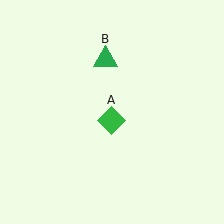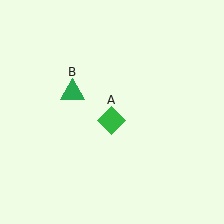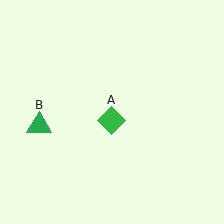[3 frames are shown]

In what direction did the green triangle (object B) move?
The green triangle (object B) moved down and to the left.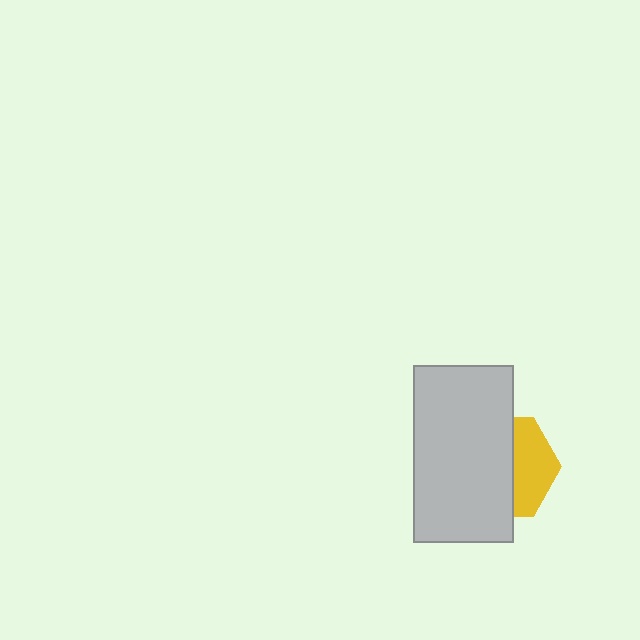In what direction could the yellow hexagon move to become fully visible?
The yellow hexagon could move right. That would shift it out from behind the light gray rectangle entirely.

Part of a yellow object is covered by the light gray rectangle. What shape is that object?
It is a hexagon.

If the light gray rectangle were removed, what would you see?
You would see the complete yellow hexagon.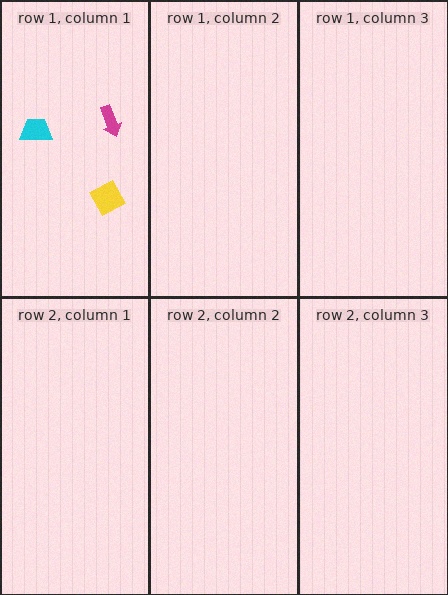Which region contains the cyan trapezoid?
The row 1, column 1 region.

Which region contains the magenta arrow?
The row 1, column 1 region.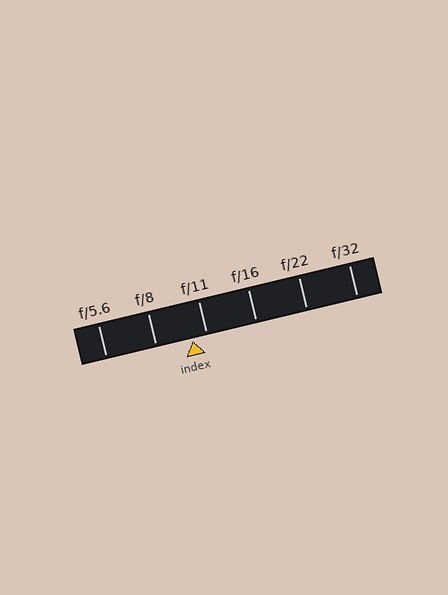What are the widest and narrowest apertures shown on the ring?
The widest aperture shown is f/5.6 and the narrowest is f/32.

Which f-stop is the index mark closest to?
The index mark is closest to f/11.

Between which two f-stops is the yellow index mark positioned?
The index mark is between f/8 and f/11.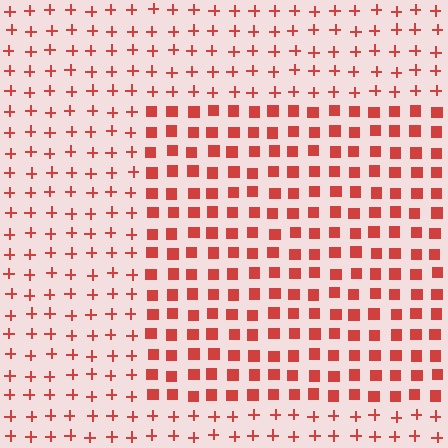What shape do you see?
I see a rectangle.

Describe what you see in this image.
The image is filled with small red elements arranged in a uniform grid. A rectangle-shaped region contains squares, while the surrounding area contains plus signs. The boundary is defined purely by the change in element shape.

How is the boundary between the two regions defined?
The boundary is defined by a change in element shape: squares inside vs. plus signs outside. All elements share the same color and spacing.